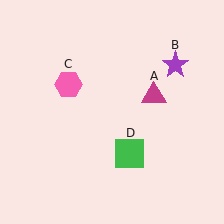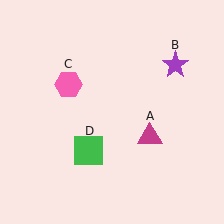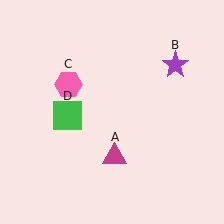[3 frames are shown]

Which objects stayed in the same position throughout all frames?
Purple star (object B) and pink hexagon (object C) remained stationary.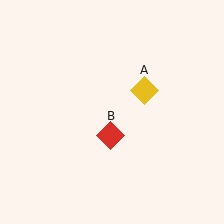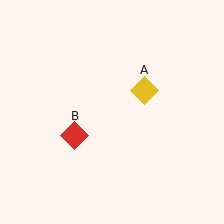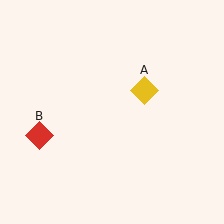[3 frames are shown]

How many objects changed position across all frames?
1 object changed position: red diamond (object B).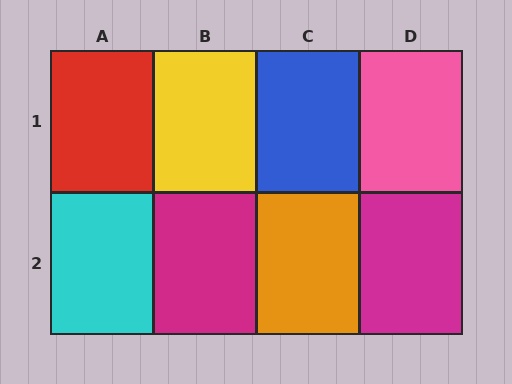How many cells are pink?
1 cell is pink.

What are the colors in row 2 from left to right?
Cyan, magenta, orange, magenta.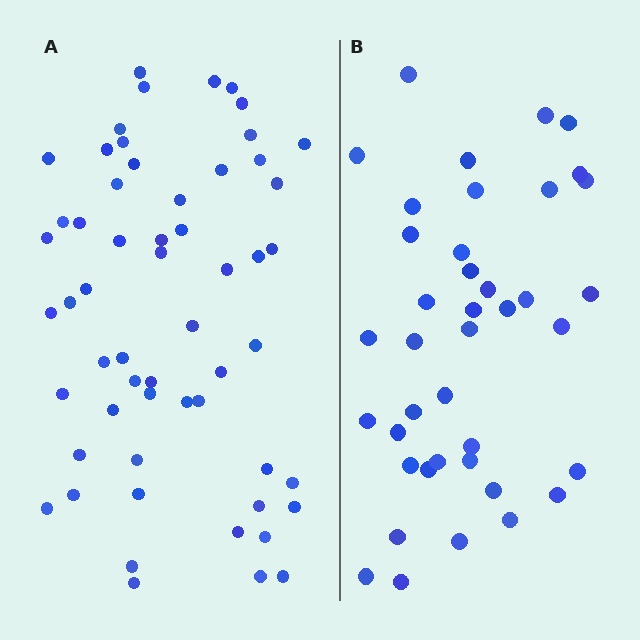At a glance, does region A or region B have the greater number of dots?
Region A (the left region) has more dots.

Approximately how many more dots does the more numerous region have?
Region A has approximately 15 more dots than region B.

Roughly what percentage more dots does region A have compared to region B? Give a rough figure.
About 40% more.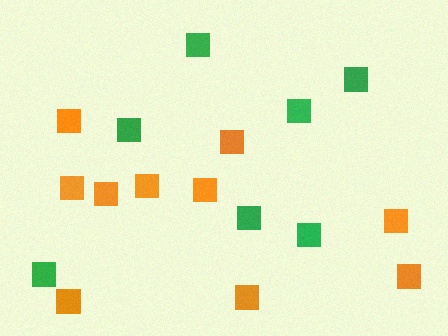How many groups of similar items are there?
There are 2 groups: one group of green squares (7) and one group of orange squares (10).